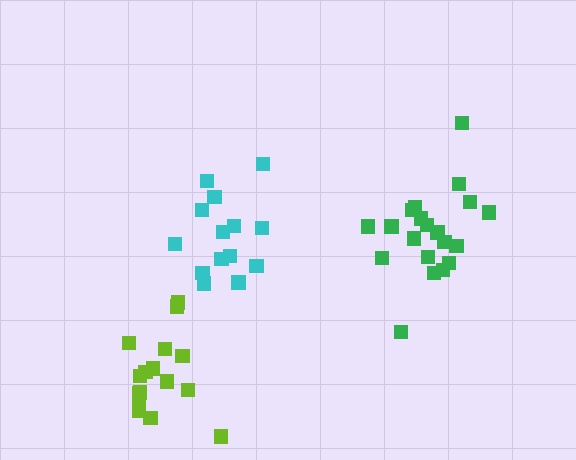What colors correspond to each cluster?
The clusters are colored: cyan, lime, green.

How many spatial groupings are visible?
There are 3 spatial groupings.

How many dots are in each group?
Group 1: 14 dots, Group 2: 16 dots, Group 3: 20 dots (50 total).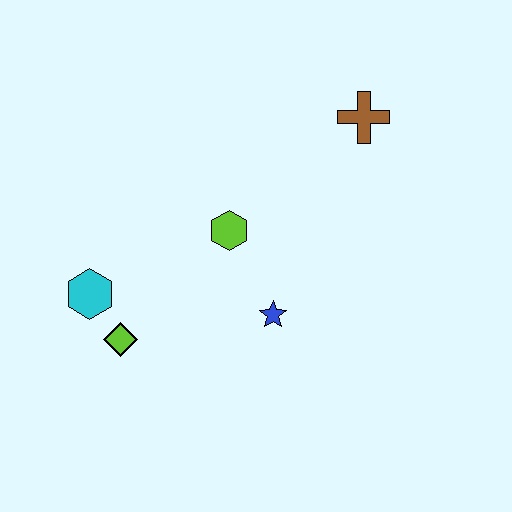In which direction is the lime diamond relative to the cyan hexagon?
The lime diamond is below the cyan hexagon.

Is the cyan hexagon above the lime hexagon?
No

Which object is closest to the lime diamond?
The cyan hexagon is closest to the lime diamond.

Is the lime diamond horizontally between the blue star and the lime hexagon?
No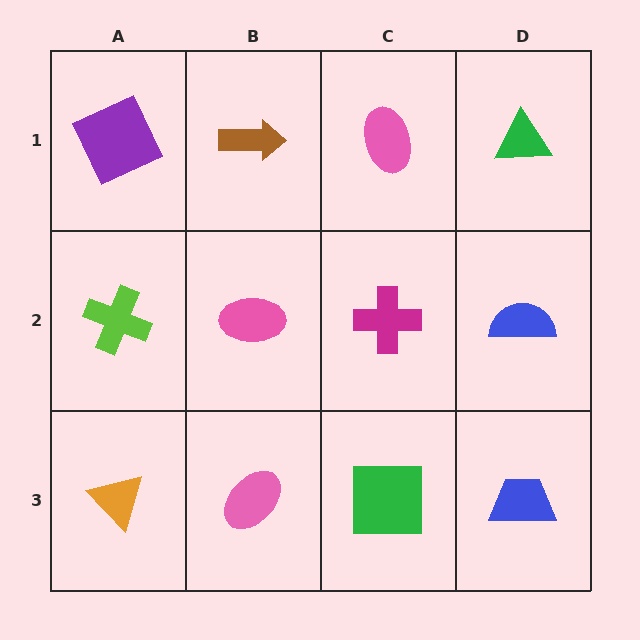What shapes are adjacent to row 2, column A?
A purple square (row 1, column A), an orange triangle (row 3, column A), a pink ellipse (row 2, column B).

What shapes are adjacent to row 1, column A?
A lime cross (row 2, column A), a brown arrow (row 1, column B).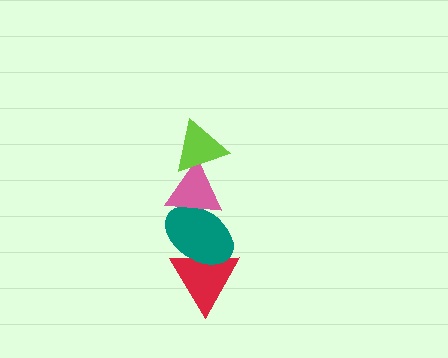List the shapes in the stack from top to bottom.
From top to bottom: the lime triangle, the pink triangle, the teal ellipse, the red triangle.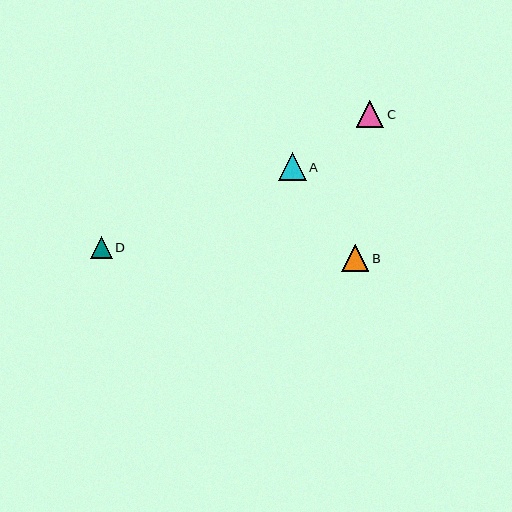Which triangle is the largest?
Triangle A is the largest with a size of approximately 28 pixels.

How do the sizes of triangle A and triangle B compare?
Triangle A and triangle B are approximately the same size.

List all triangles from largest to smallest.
From largest to smallest: A, C, B, D.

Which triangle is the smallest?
Triangle D is the smallest with a size of approximately 22 pixels.